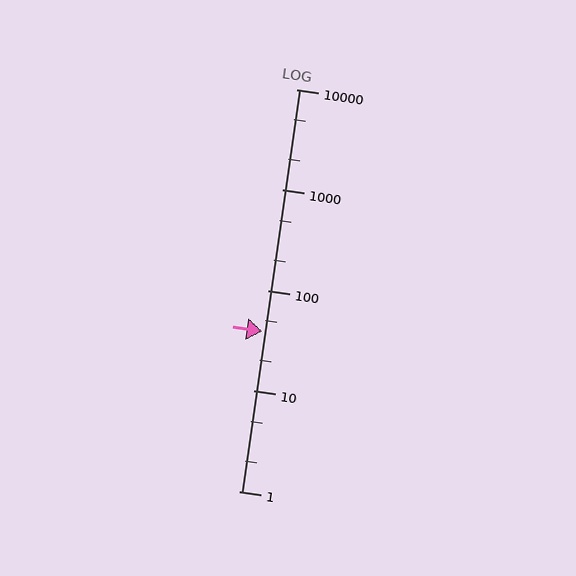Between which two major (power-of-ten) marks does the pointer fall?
The pointer is between 10 and 100.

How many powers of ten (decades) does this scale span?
The scale spans 4 decades, from 1 to 10000.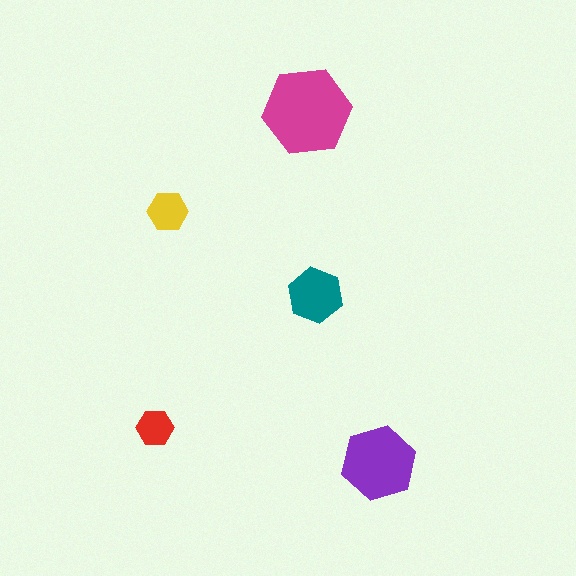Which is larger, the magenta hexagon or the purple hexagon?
The magenta one.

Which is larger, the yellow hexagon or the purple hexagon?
The purple one.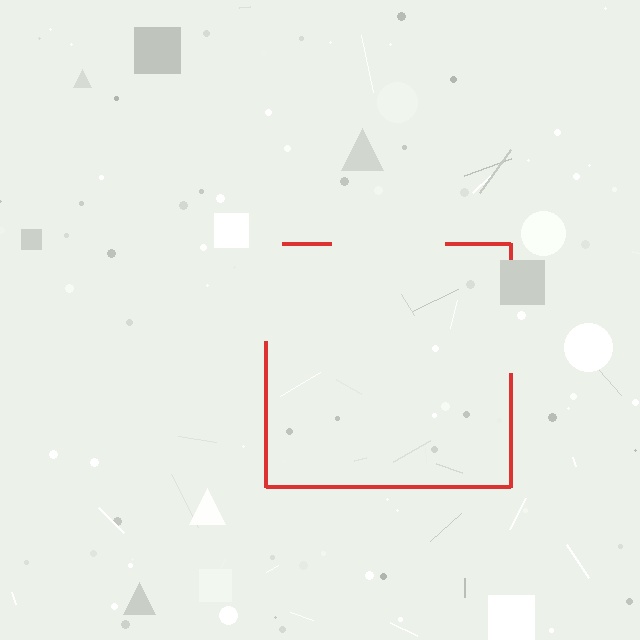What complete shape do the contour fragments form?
The contour fragments form a square.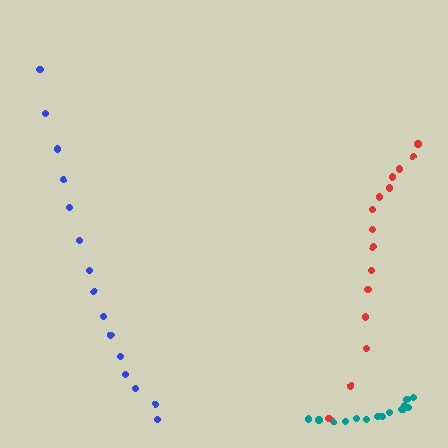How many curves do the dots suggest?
There are 3 distinct paths.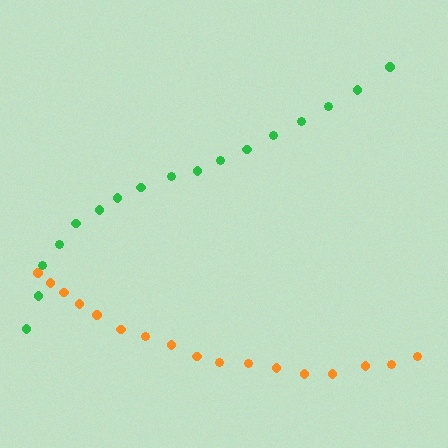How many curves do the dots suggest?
There are 2 distinct paths.